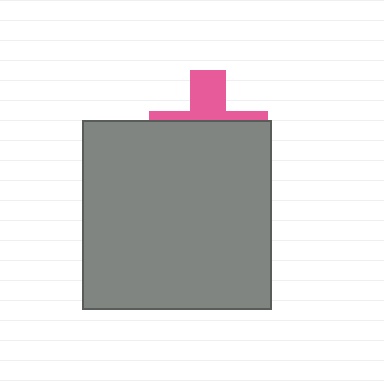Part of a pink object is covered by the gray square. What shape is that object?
It is a cross.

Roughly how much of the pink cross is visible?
A small part of it is visible (roughly 34%).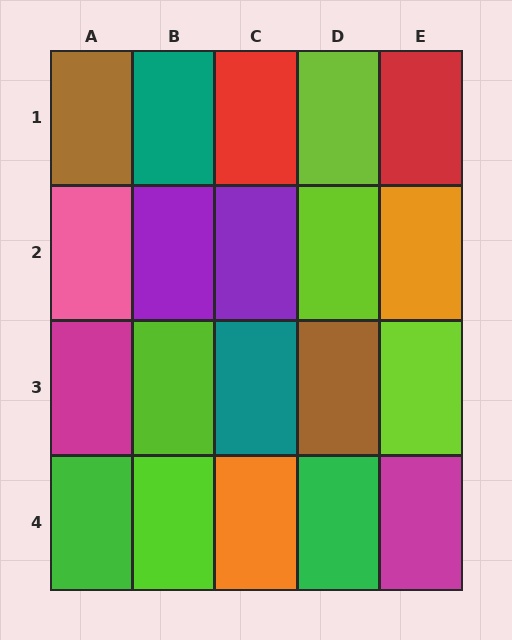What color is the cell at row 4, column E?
Magenta.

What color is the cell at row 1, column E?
Red.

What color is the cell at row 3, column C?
Teal.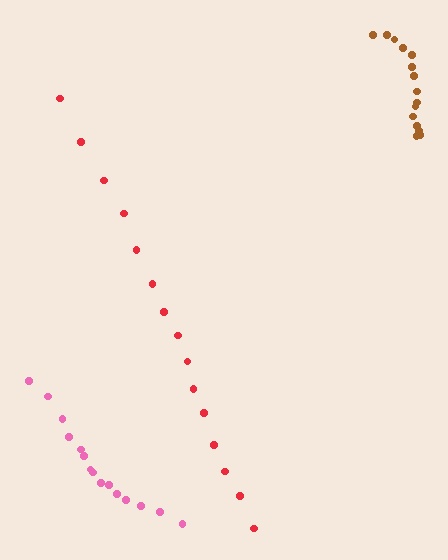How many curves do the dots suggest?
There are 3 distinct paths.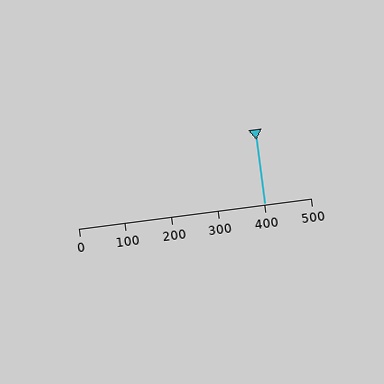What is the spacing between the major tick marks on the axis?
The major ticks are spaced 100 apart.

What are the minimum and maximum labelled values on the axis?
The axis runs from 0 to 500.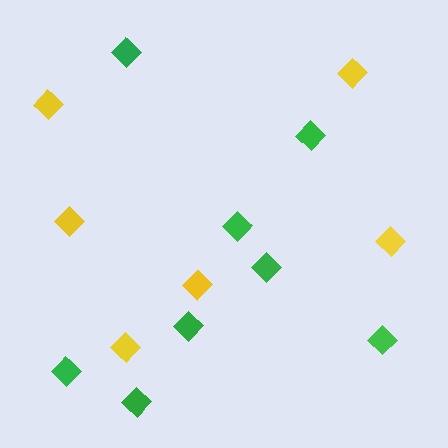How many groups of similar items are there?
There are 2 groups: one group of green diamonds (8) and one group of yellow diamonds (6).